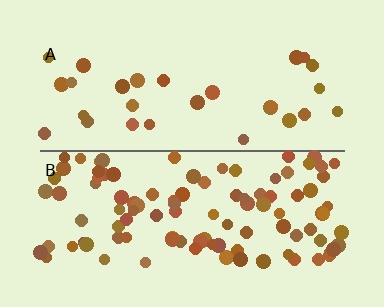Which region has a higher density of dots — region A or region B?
B (the bottom).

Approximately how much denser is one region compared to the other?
Approximately 3.5× — region B over region A.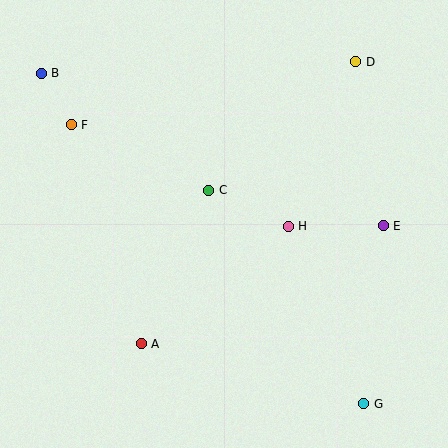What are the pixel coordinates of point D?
Point D is at (356, 62).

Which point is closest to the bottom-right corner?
Point G is closest to the bottom-right corner.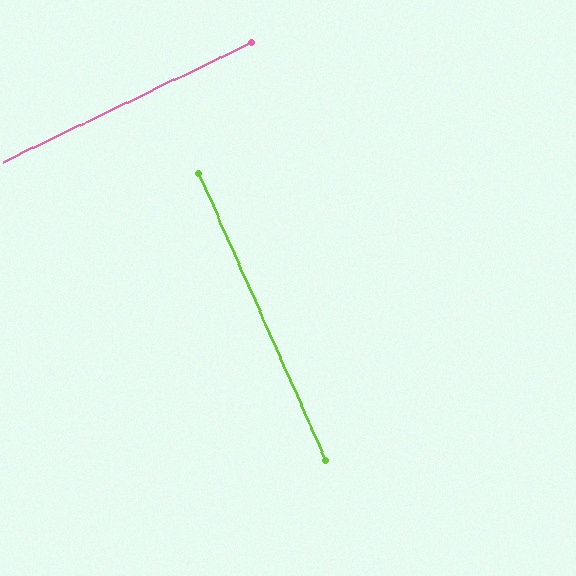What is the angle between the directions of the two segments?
Approximately 88 degrees.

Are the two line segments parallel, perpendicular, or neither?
Perpendicular — they meet at approximately 88°.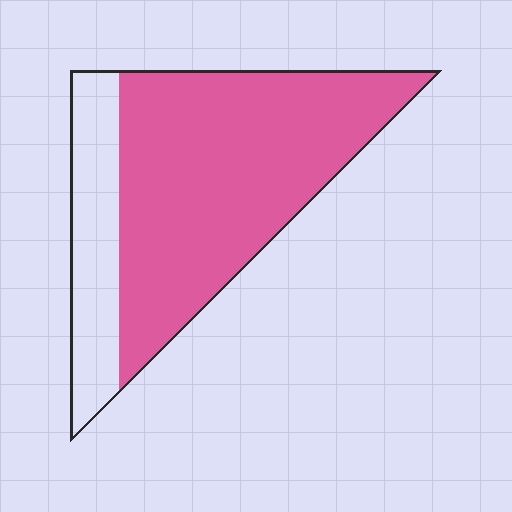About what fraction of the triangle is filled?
About three quarters (3/4).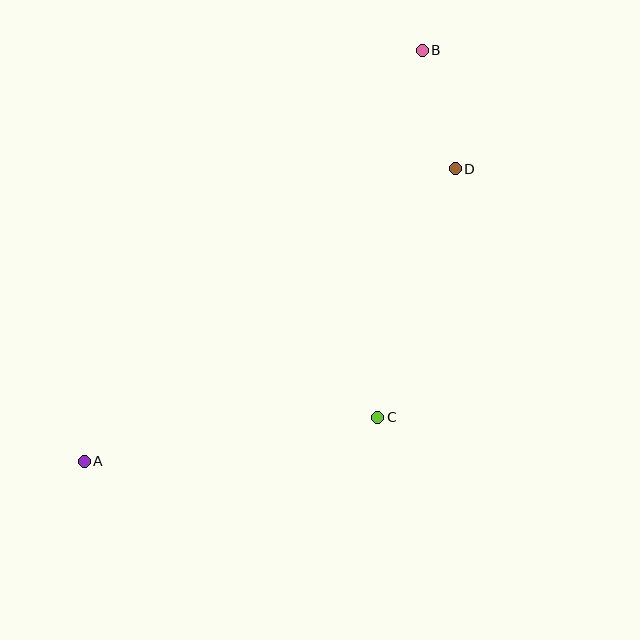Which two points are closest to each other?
Points B and D are closest to each other.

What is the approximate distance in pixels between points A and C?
The distance between A and C is approximately 297 pixels.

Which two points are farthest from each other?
Points A and B are farthest from each other.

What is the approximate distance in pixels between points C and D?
The distance between C and D is approximately 261 pixels.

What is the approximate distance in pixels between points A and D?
The distance between A and D is approximately 472 pixels.